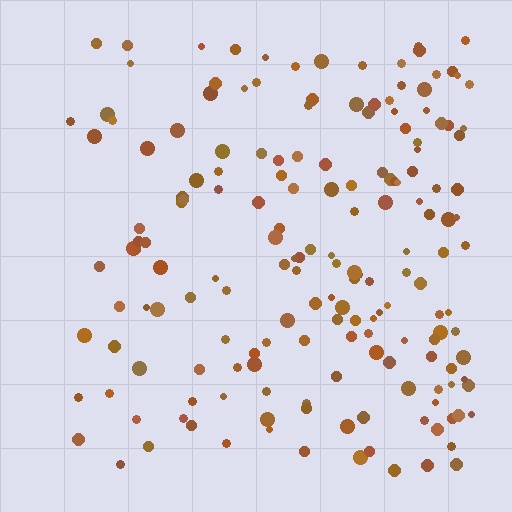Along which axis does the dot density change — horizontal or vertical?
Horizontal.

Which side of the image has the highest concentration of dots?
The right.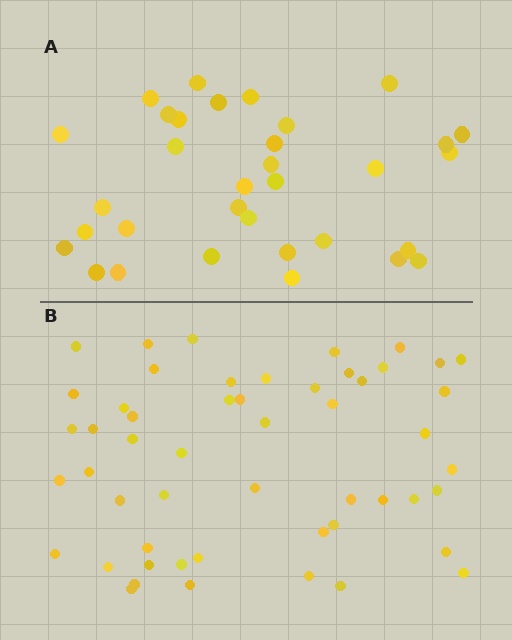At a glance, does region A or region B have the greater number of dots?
Region B (the bottom region) has more dots.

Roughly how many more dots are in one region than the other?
Region B has approximately 20 more dots than region A.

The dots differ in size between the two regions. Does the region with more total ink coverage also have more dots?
No. Region A has more total ink coverage because its dots are larger, but region B actually contains more individual dots. Total area can be misleading — the number of items is what matters here.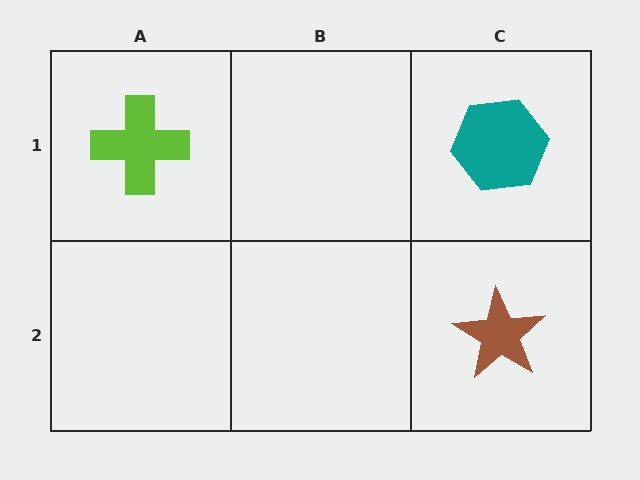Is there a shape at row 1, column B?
No, that cell is empty.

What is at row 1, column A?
A lime cross.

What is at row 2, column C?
A brown star.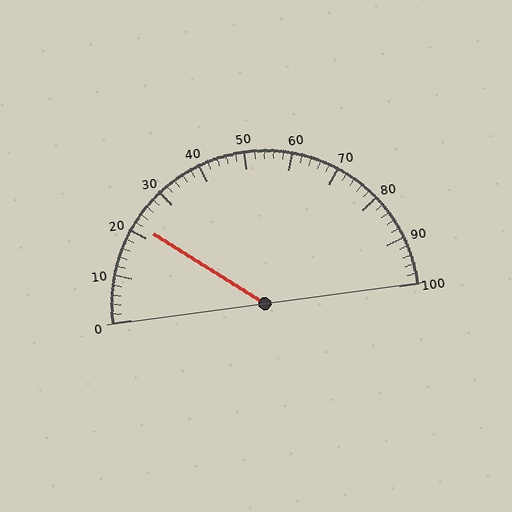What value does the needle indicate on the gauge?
The needle indicates approximately 22.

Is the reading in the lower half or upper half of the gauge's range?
The reading is in the lower half of the range (0 to 100).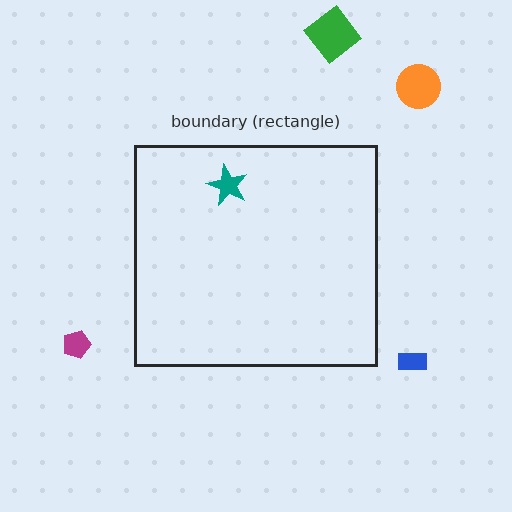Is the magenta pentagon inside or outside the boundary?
Outside.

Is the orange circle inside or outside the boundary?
Outside.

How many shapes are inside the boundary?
1 inside, 4 outside.